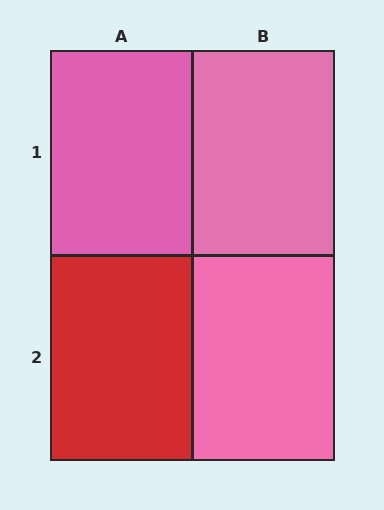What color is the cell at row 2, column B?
Pink.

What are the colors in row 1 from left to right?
Pink, pink.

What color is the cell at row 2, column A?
Red.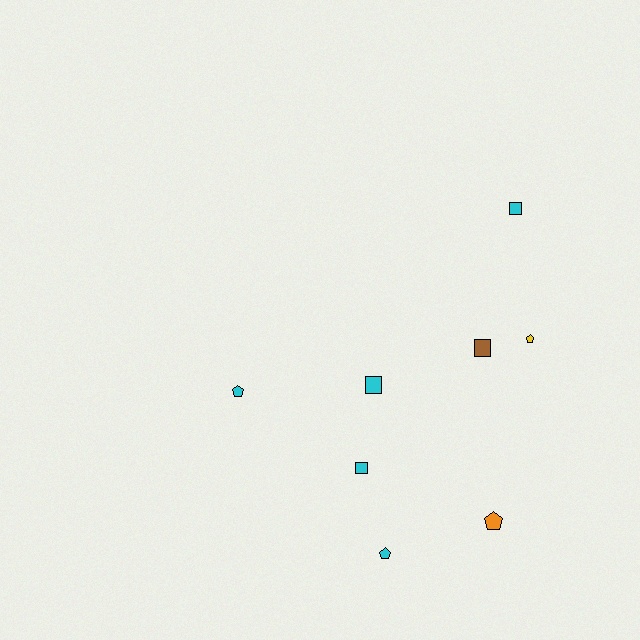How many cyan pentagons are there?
There are 2 cyan pentagons.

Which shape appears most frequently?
Square, with 4 objects.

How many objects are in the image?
There are 8 objects.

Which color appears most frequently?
Cyan, with 5 objects.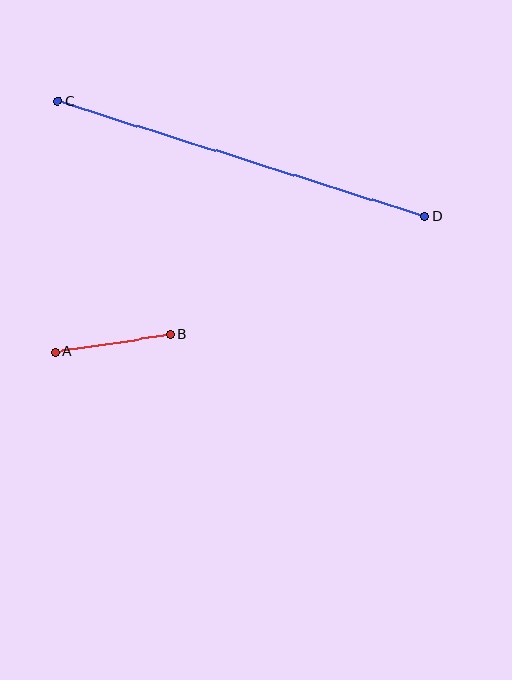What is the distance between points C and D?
The distance is approximately 385 pixels.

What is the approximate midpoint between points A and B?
The midpoint is at approximately (113, 343) pixels.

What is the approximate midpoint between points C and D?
The midpoint is at approximately (242, 159) pixels.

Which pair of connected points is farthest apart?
Points C and D are farthest apart.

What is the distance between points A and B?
The distance is approximately 116 pixels.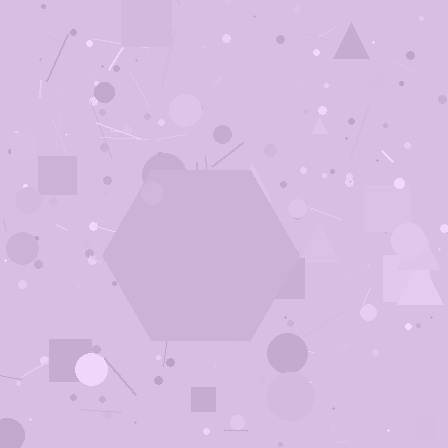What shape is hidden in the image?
A hexagon is hidden in the image.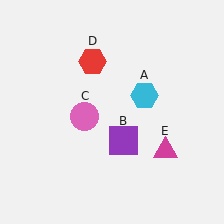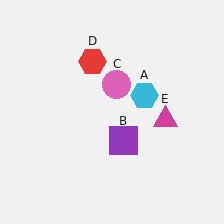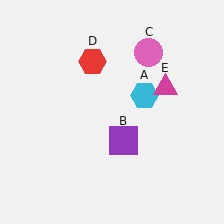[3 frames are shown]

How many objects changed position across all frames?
2 objects changed position: pink circle (object C), magenta triangle (object E).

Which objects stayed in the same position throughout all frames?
Cyan hexagon (object A) and purple square (object B) and red hexagon (object D) remained stationary.